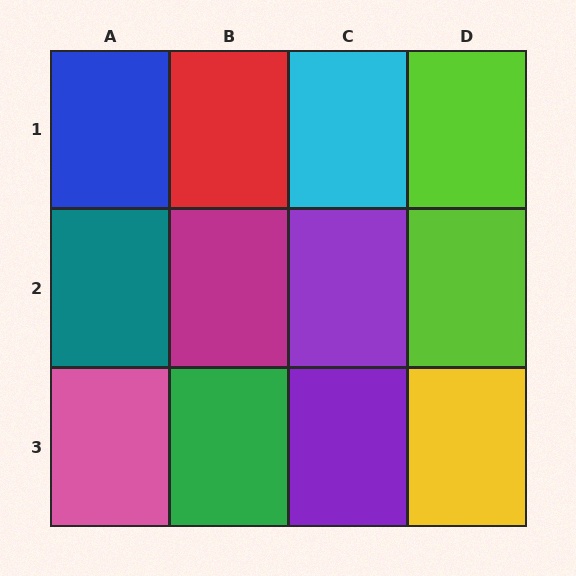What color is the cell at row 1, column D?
Lime.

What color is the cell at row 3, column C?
Purple.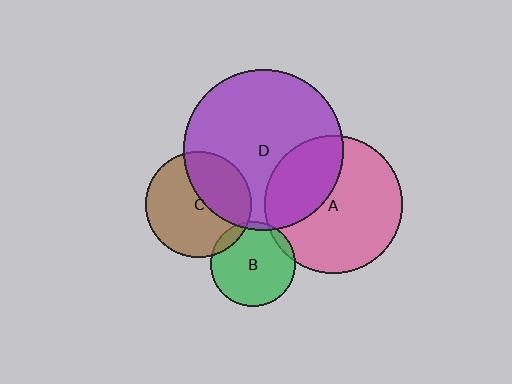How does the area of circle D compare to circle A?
Approximately 1.4 times.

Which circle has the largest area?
Circle D (purple).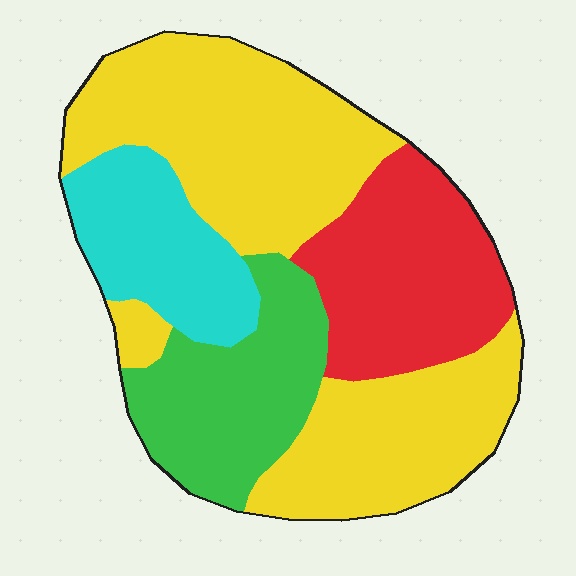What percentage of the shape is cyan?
Cyan covers 14% of the shape.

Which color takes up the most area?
Yellow, at roughly 50%.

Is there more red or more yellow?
Yellow.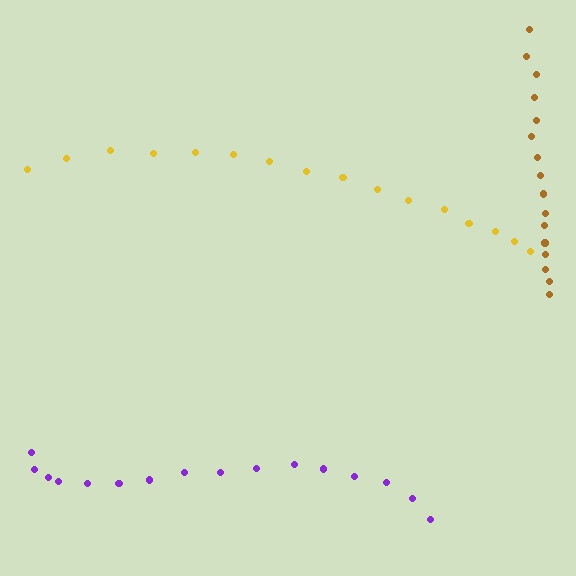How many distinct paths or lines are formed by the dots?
There are 3 distinct paths.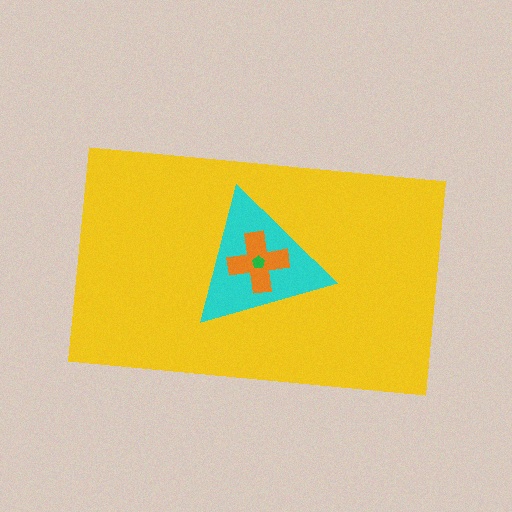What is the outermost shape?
The yellow rectangle.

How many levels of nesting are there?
4.